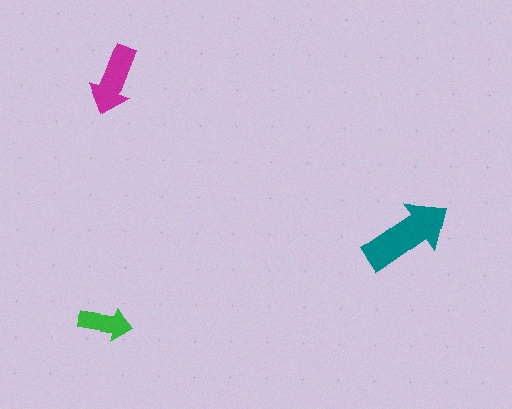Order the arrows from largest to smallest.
the teal one, the magenta one, the green one.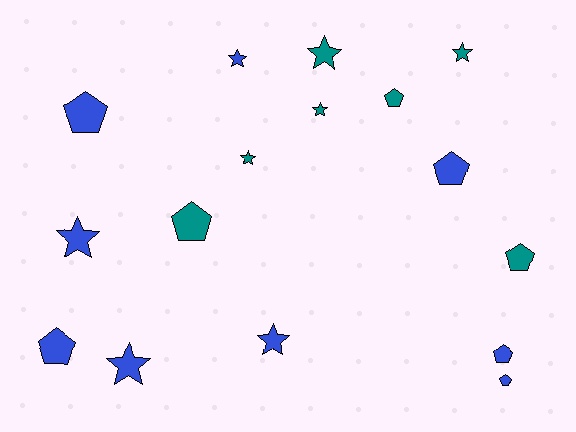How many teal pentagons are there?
There are 3 teal pentagons.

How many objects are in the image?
There are 16 objects.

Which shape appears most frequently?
Pentagon, with 8 objects.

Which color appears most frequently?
Blue, with 9 objects.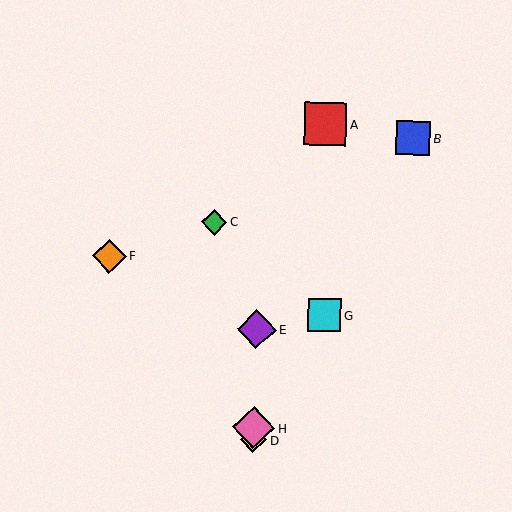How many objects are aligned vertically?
3 objects (D, E, H) are aligned vertically.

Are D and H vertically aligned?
Yes, both are at x≈253.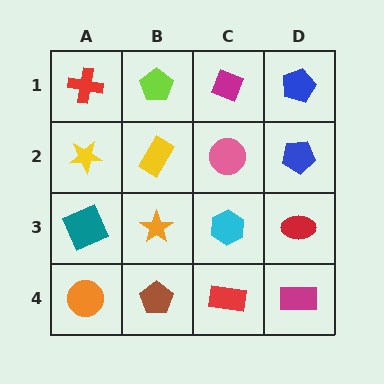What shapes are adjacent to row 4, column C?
A cyan hexagon (row 3, column C), a brown pentagon (row 4, column B), a magenta rectangle (row 4, column D).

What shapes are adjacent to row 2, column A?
A red cross (row 1, column A), a teal square (row 3, column A), a yellow rectangle (row 2, column B).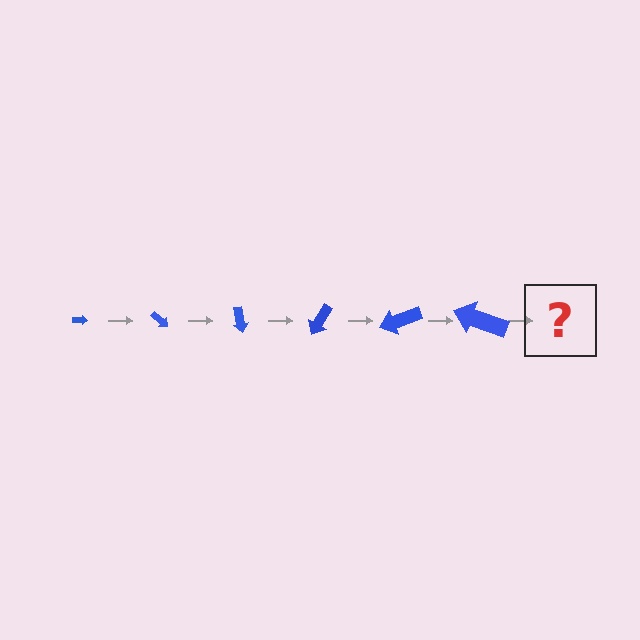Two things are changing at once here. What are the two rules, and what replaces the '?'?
The two rules are that the arrow grows larger each step and it rotates 40 degrees each step. The '?' should be an arrow, larger than the previous one and rotated 240 degrees from the start.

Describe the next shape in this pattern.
It should be an arrow, larger than the previous one and rotated 240 degrees from the start.